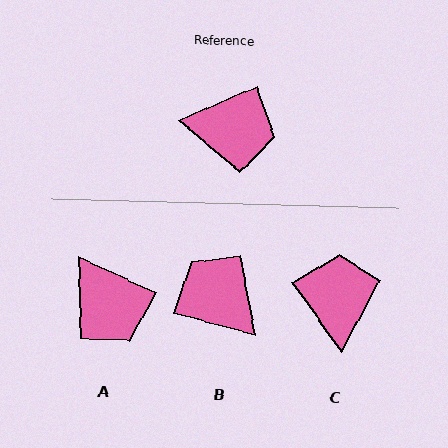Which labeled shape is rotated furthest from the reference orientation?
B, about 142 degrees away.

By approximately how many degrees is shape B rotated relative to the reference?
Approximately 142 degrees counter-clockwise.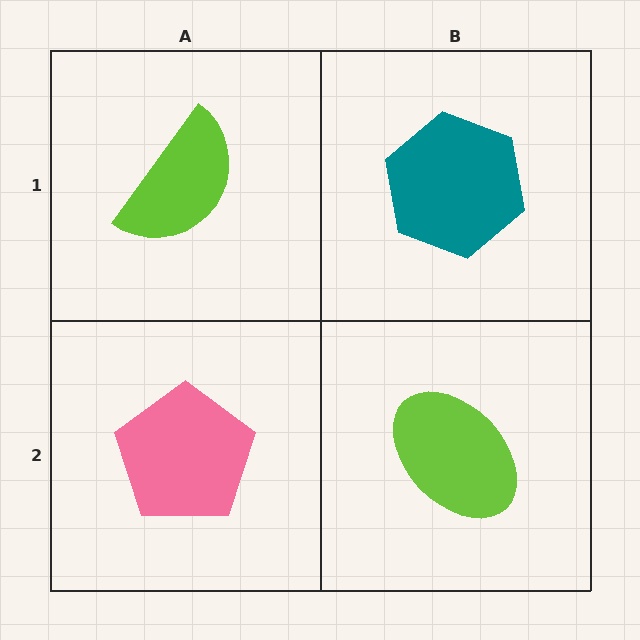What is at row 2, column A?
A pink pentagon.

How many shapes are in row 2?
2 shapes.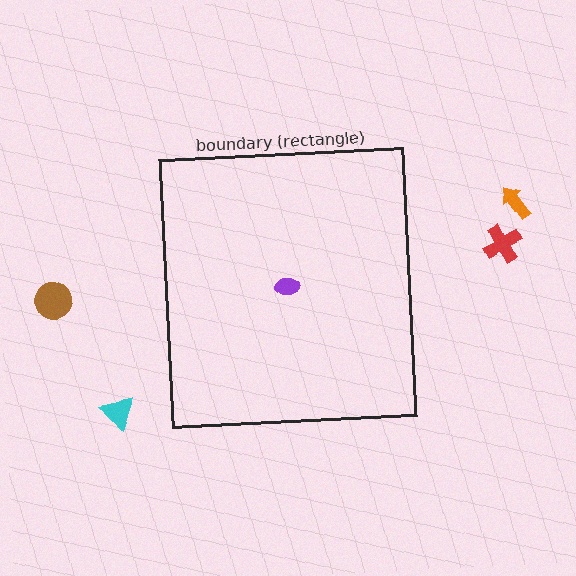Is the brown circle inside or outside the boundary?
Outside.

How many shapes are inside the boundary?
1 inside, 4 outside.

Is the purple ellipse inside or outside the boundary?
Inside.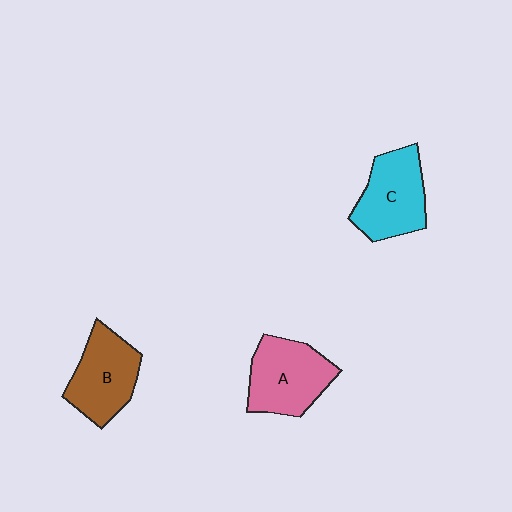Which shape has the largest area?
Shape A (pink).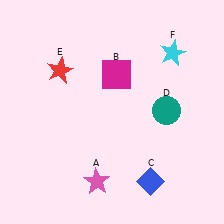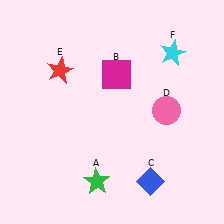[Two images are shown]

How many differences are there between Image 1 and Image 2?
There are 2 differences between the two images.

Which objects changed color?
A changed from pink to green. D changed from teal to pink.